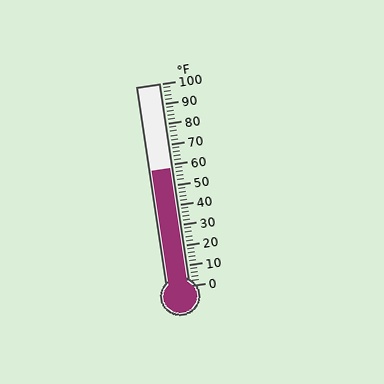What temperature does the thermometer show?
The thermometer shows approximately 58°F.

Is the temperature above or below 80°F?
The temperature is below 80°F.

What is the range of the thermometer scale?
The thermometer scale ranges from 0°F to 100°F.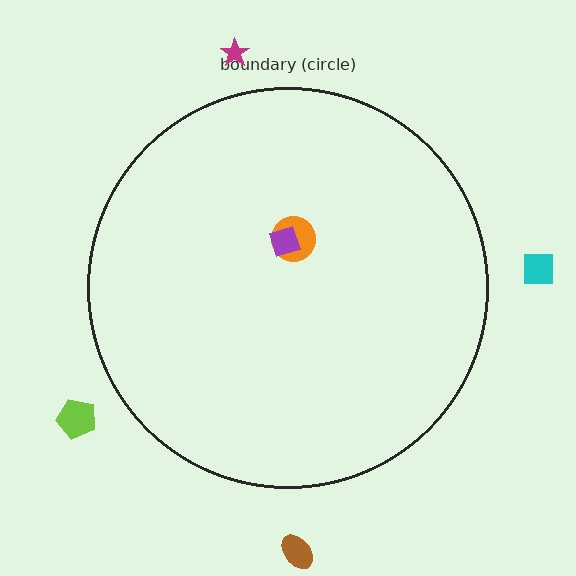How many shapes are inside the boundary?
2 inside, 4 outside.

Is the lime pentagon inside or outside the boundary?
Outside.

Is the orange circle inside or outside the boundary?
Inside.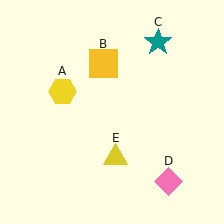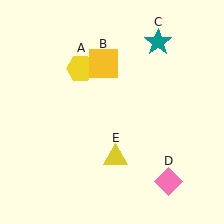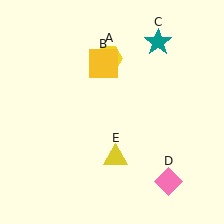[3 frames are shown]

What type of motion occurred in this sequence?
The yellow hexagon (object A) rotated clockwise around the center of the scene.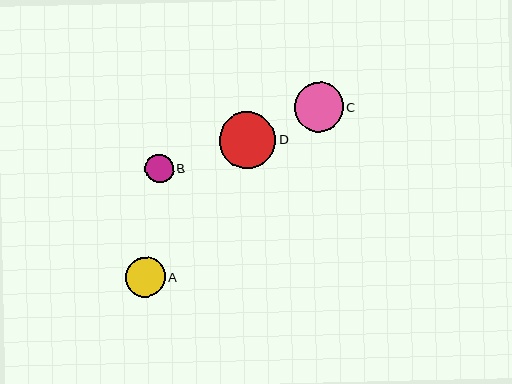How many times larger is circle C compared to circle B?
Circle C is approximately 1.7 times the size of circle B.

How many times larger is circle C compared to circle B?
Circle C is approximately 1.7 times the size of circle B.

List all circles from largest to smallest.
From largest to smallest: D, C, A, B.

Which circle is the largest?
Circle D is the largest with a size of approximately 57 pixels.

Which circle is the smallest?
Circle B is the smallest with a size of approximately 29 pixels.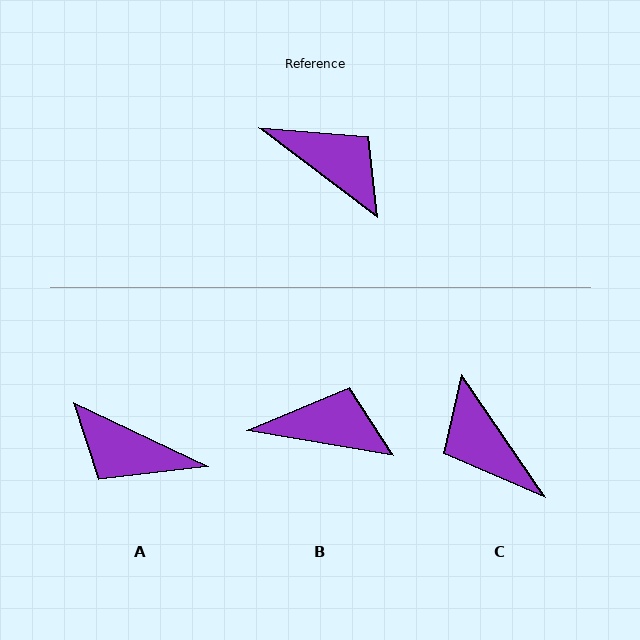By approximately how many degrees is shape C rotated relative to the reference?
Approximately 161 degrees counter-clockwise.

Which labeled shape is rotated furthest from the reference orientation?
A, about 169 degrees away.